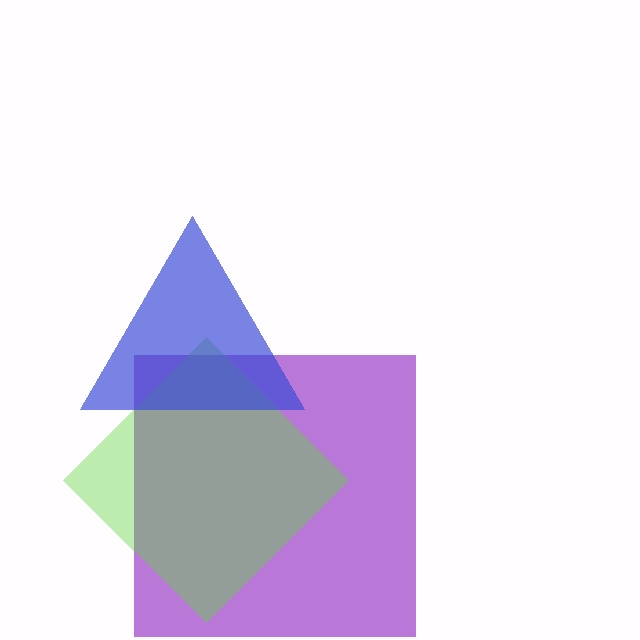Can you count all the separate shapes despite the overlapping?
Yes, there are 3 separate shapes.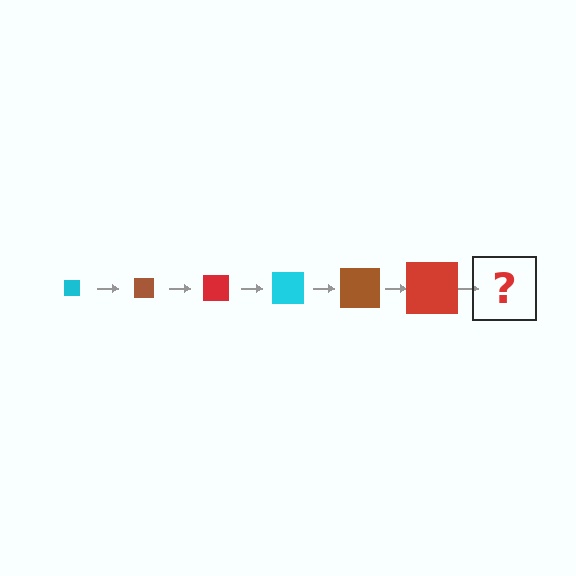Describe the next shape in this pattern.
It should be a cyan square, larger than the previous one.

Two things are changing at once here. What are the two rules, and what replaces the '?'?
The two rules are that the square grows larger each step and the color cycles through cyan, brown, and red. The '?' should be a cyan square, larger than the previous one.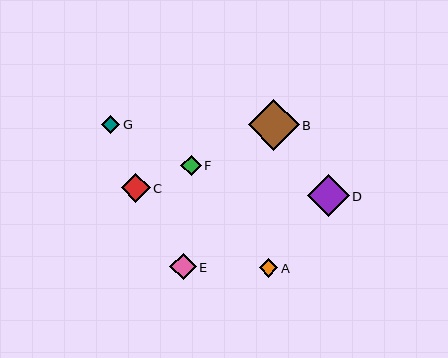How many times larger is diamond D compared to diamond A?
Diamond D is approximately 2.2 times the size of diamond A.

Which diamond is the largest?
Diamond B is the largest with a size of approximately 50 pixels.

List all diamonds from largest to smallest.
From largest to smallest: B, D, C, E, F, A, G.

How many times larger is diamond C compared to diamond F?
Diamond C is approximately 1.4 times the size of diamond F.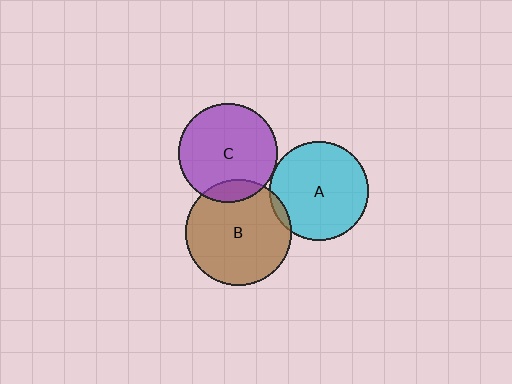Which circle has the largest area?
Circle B (brown).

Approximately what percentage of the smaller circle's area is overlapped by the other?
Approximately 5%.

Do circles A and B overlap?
Yes.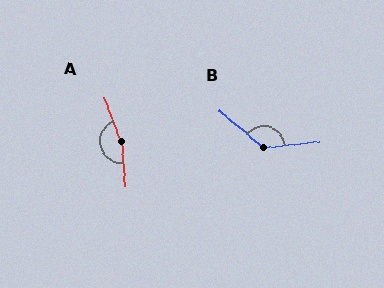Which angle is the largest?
A, at approximately 164 degrees.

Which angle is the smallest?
B, at approximately 135 degrees.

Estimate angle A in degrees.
Approximately 164 degrees.